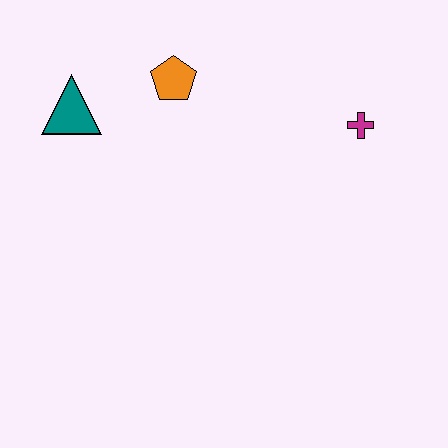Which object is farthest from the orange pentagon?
The magenta cross is farthest from the orange pentagon.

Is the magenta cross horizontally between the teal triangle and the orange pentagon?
No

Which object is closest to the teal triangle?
The orange pentagon is closest to the teal triangle.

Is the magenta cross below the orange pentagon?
Yes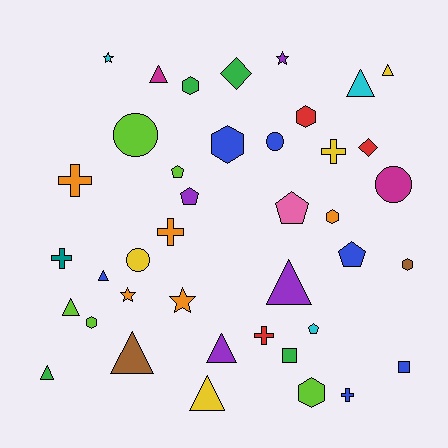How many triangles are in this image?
There are 10 triangles.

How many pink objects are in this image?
There is 1 pink object.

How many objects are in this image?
There are 40 objects.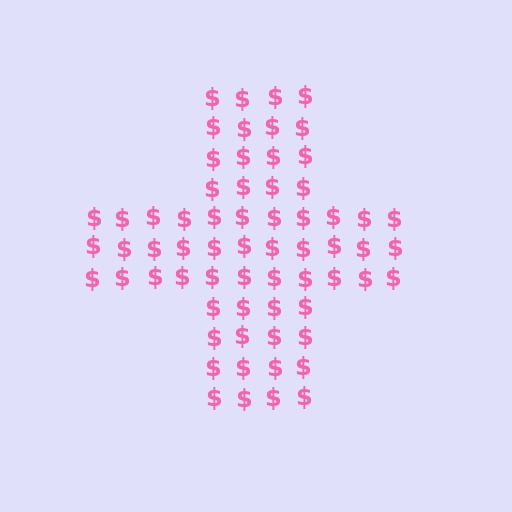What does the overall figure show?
The overall figure shows a cross.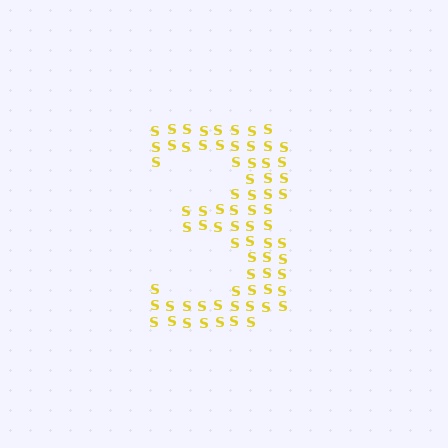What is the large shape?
The large shape is the digit 3.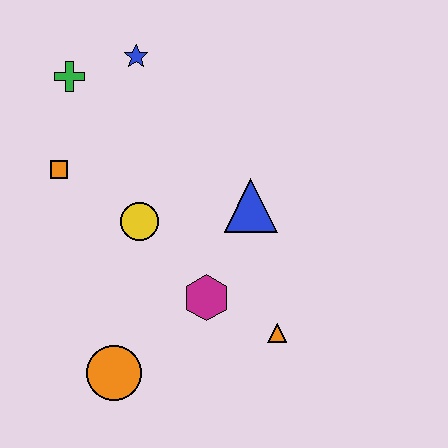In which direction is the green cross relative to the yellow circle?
The green cross is above the yellow circle.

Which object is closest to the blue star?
The green cross is closest to the blue star.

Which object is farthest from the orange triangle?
The green cross is farthest from the orange triangle.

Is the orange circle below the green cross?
Yes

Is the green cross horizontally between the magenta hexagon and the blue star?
No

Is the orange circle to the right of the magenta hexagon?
No